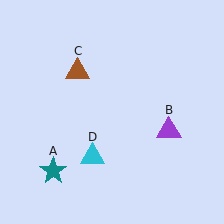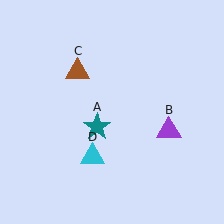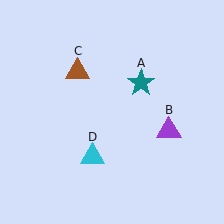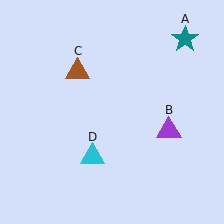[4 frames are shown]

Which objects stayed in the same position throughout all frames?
Purple triangle (object B) and brown triangle (object C) and cyan triangle (object D) remained stationary.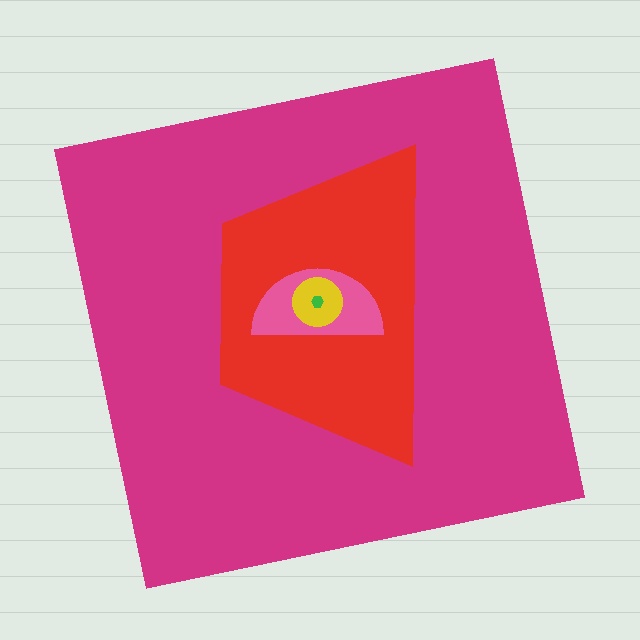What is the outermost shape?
The magenta square.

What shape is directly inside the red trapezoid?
The pink semicircle.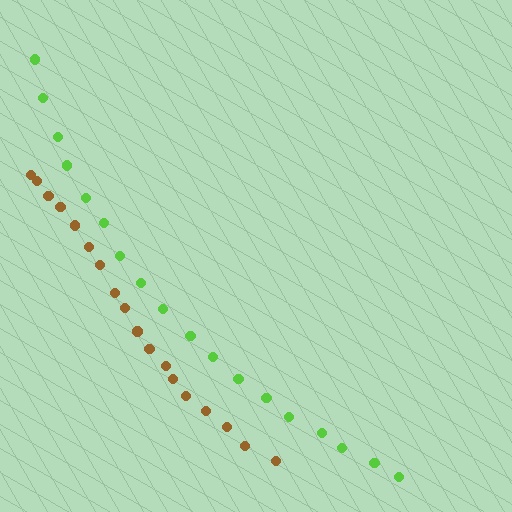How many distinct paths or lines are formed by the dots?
There are 2 distinct paths.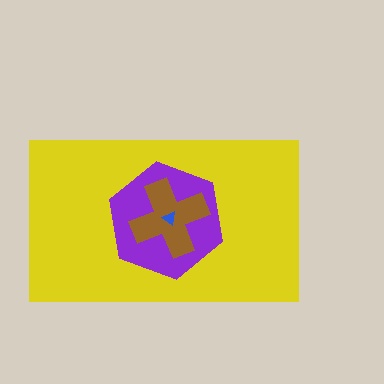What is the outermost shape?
The yellow rectangle.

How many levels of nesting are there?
4.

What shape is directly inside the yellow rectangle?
The purple hexagon.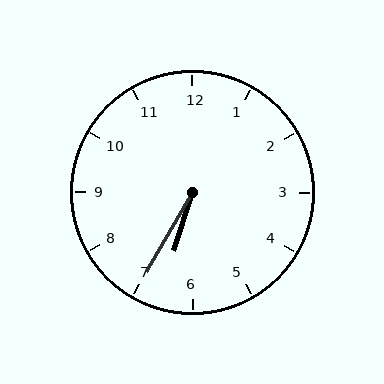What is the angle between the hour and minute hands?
Approximately 12 degrees.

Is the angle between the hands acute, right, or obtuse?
It is acute.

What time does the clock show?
6:35.